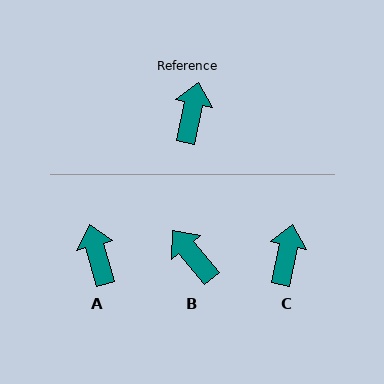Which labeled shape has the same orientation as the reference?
C.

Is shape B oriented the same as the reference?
No, it is off by about 52 degrees.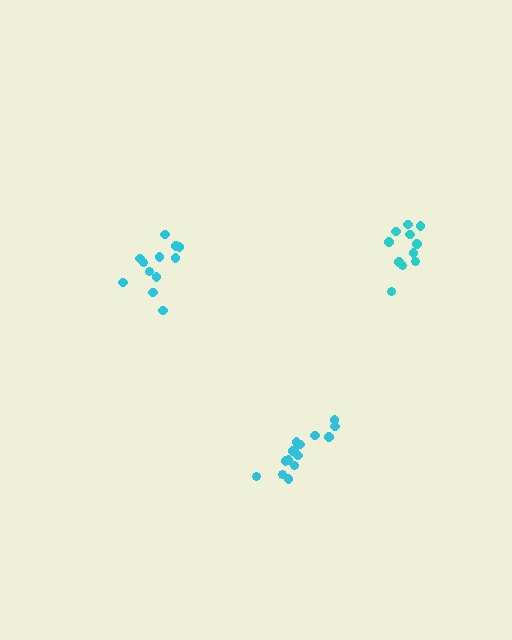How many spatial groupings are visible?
There are 3 spatial groupings.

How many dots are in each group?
Group 1: 12 dots, Group 2: 15 dots, Group 3: 11 dots (38 total).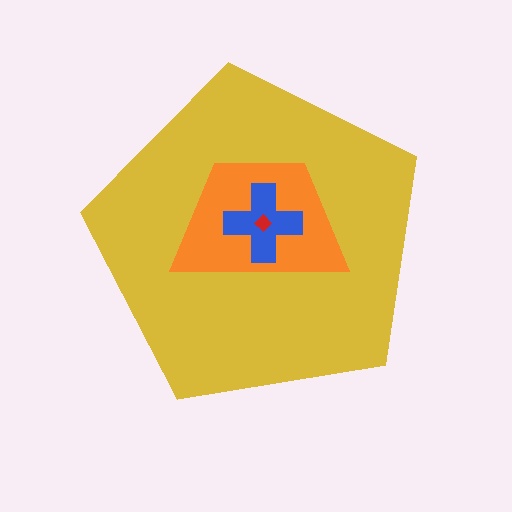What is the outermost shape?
The yellow pentagon.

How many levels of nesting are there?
4.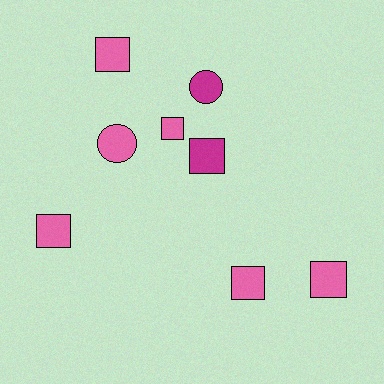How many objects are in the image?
There are 8 objects.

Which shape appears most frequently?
Square, with 6 objects.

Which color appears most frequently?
Pink, with 6 objects.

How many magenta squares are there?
There is 1 magenta square.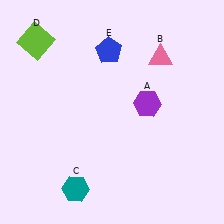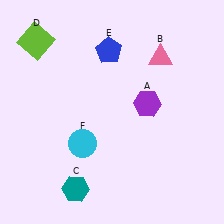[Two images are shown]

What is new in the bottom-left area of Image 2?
A cyan circle (F) was added in the bottom-left area of Image 2.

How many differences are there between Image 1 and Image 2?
There is 1 difference between the two images.